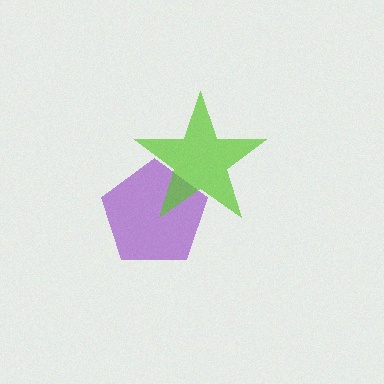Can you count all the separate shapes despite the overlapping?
Yes, there are 2 separate shapes.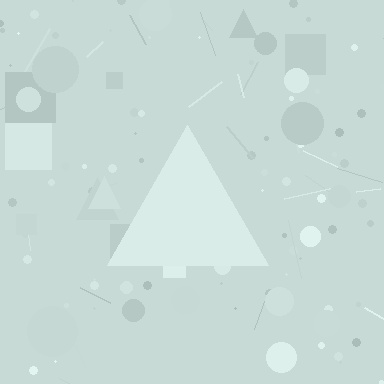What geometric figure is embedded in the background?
A triangle is embedded in the background.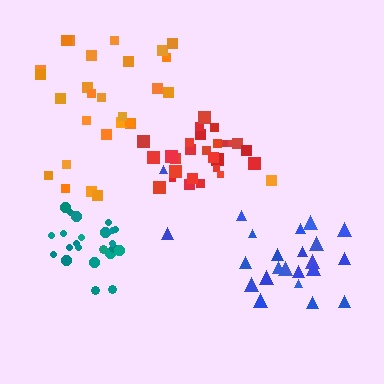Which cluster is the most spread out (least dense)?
Orange.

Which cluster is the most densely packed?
Teal.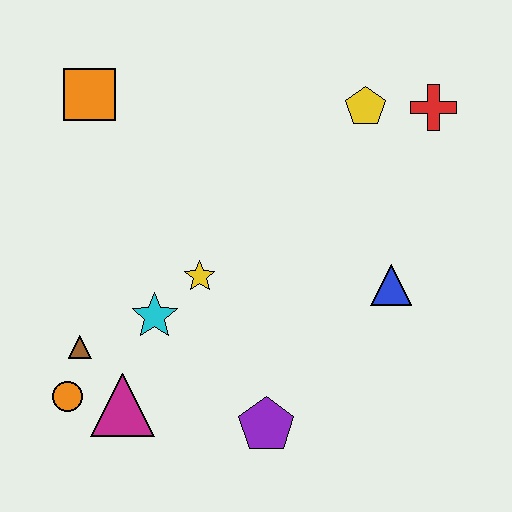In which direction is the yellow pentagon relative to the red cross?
The yellow pentagon is to the left of the red cross.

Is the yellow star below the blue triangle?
No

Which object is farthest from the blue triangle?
The orange square is farthest from the blue triangle.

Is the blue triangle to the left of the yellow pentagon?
No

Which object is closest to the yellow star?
The cyan star is closest to the yellow star.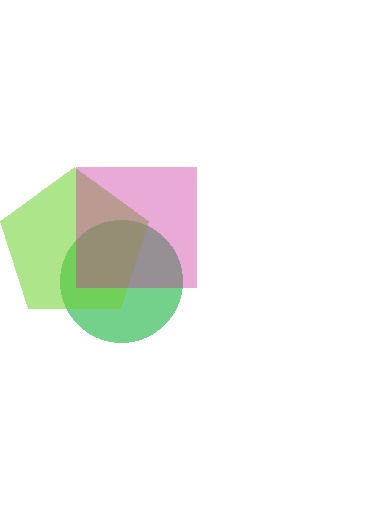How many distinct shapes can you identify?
There are 3 distinct shapes: a green circle, a lime pentagon, a magenta square.